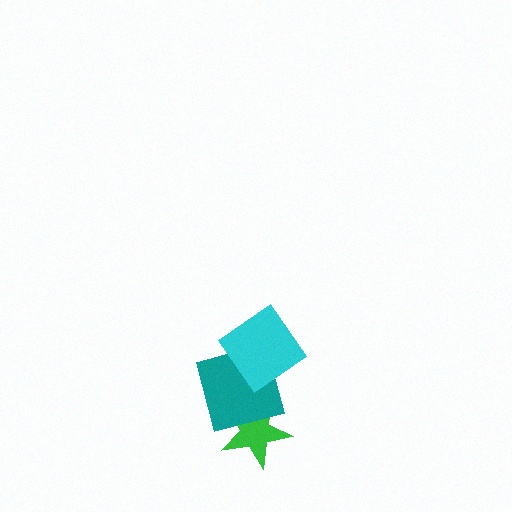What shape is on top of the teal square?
The cyan diamond is on top of the teal square.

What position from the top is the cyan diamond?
The cyan diamond is 1st from the top.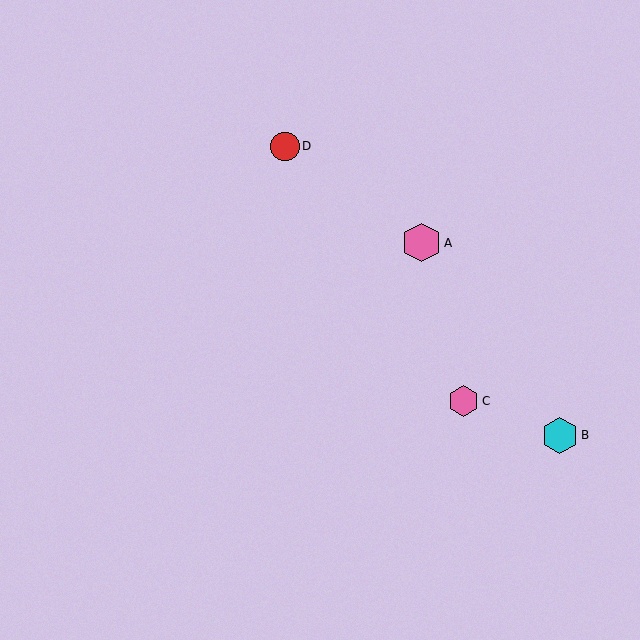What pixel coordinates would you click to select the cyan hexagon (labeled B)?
Click at (560, 435) to select the cyan hexagon B.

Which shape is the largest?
The pink hexagon (labeled A) is the largest.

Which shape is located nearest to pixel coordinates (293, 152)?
The red circle (labeled D) at (285, 146) is nearest to that location.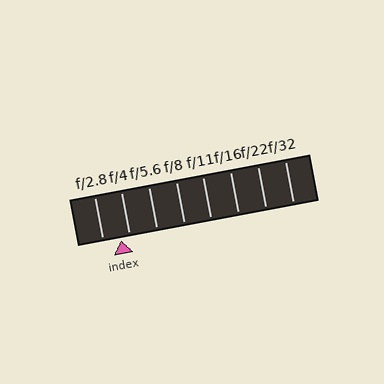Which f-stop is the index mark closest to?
The index mark is closest to f/4.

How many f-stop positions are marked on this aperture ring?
There are 8 f-stop positions marked.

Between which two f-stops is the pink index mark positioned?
The index mark is between f/2.8 and f/4.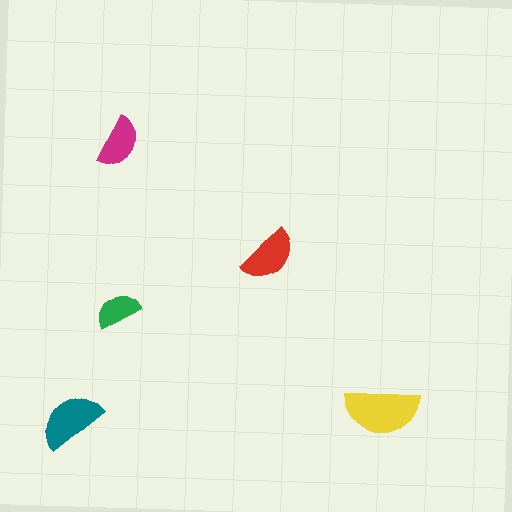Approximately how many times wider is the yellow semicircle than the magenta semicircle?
About 1.5 times wider.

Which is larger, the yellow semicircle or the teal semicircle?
The yellow one.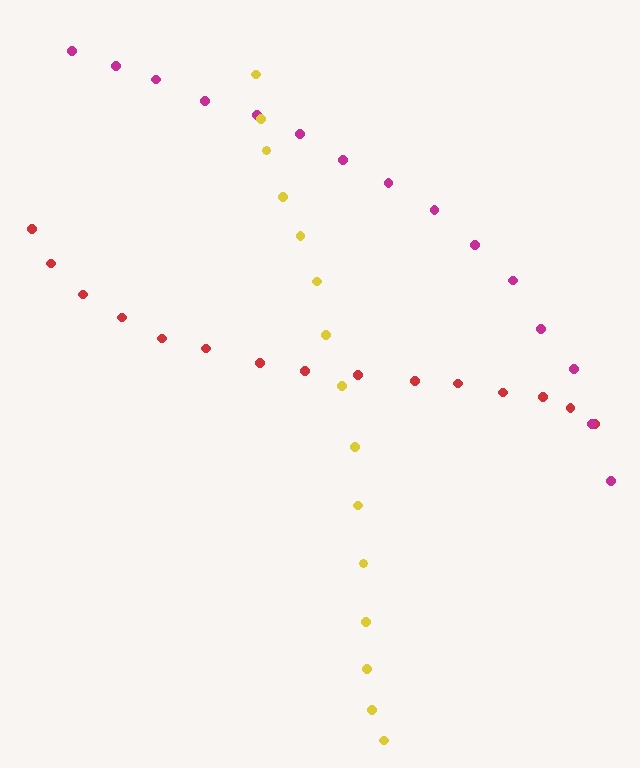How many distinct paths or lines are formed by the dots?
There are 3 distinct paths.